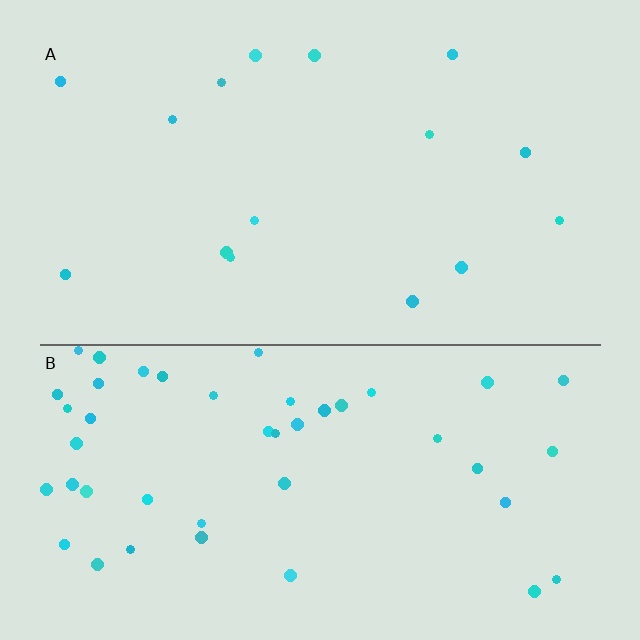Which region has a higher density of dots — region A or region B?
B (the bottom).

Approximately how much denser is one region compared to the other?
Approximately 2.9× — region B over region A.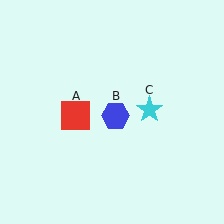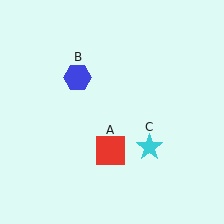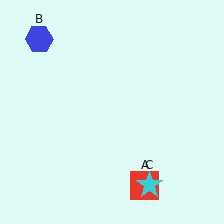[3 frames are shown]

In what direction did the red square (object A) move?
The red square (object A) moved down and to the right.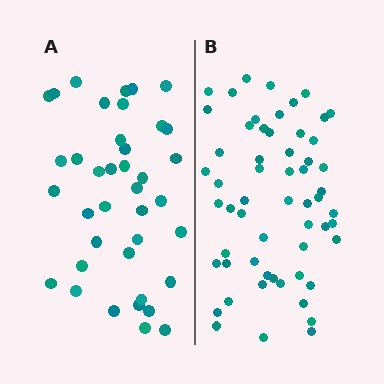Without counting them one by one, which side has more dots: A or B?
Region B (the right region) has more dots.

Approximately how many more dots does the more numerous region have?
Region B has approximately 20 more dots than region A.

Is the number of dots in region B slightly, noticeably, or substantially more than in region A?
Region B has substantially more. The ratio is roughly 1.5 to 1.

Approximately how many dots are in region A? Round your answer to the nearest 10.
About 40 dots. (The exact count is 39, which rounds to 40.)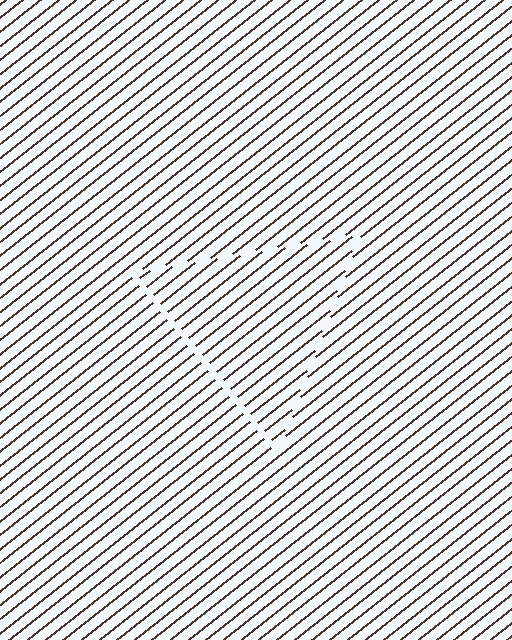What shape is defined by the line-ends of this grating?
An illusory triangle. The interior of the shape contains the same grating, shifted by half a period — the contour is defined by the phase discontinuity where line-ends from the inner and outer gratings abut.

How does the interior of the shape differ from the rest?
The interior of the shape contains the same grating, shifted by half a period — the contour is defined by the phase discontinuity where line-ends from the inner and outer gratings abut.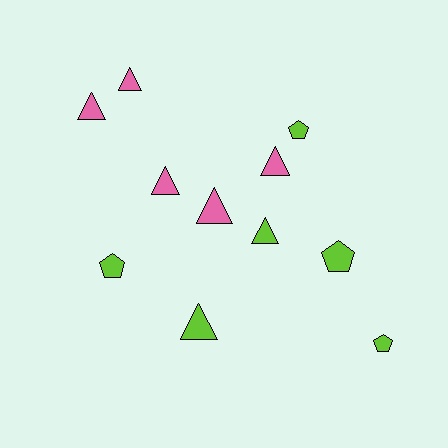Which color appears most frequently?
Lime, with 6 objects.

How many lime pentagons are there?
There are 4 lime pentagons.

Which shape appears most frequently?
Triangle, with 7 objects.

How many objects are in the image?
There are 11 objects.